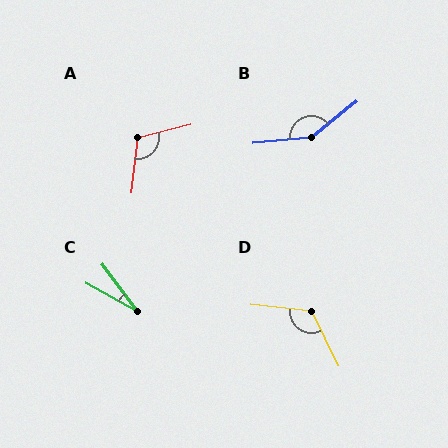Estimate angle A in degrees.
Approximately 110 degrees.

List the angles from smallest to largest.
C (25°), A (110°), D (122°), B (146°).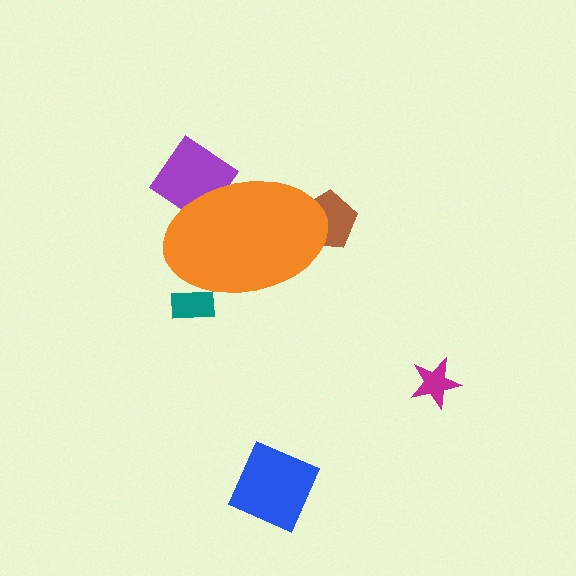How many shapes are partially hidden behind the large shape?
3 shapes are partially hidden.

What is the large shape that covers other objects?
An orange ellipse.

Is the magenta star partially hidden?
No, the magenta star is fully visible.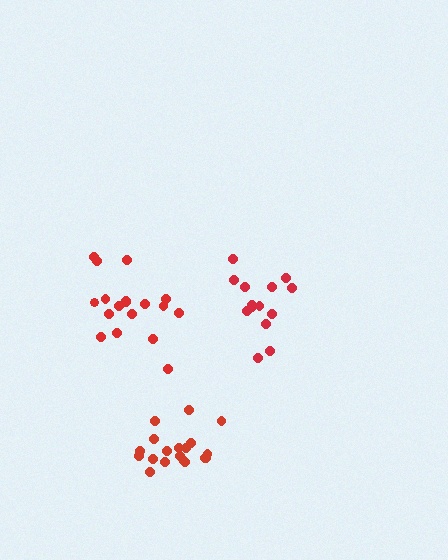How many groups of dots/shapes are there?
There are 3 groups.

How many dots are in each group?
Group 1: 14 dots, Group 2: 19 dots, Group 3: 18 dots (51 total).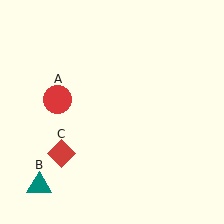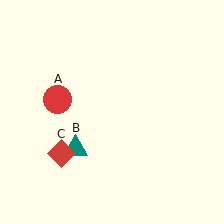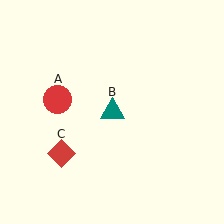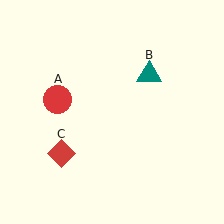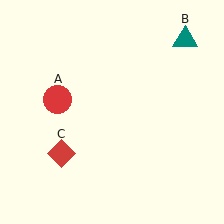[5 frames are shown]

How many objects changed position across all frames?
1 object changed position: teal triangle (object B).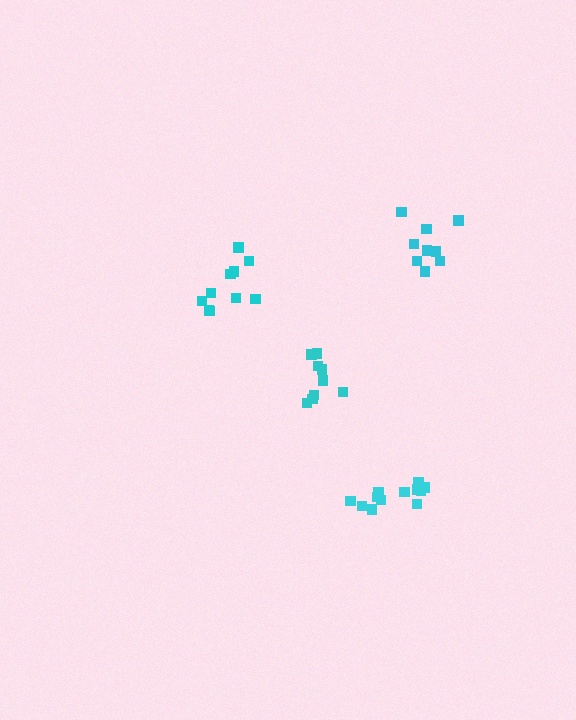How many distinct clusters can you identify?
There are 4 distinct clusters.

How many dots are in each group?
Group 1: 9 dots, Group 2: 10 dots, Group 3: 12 dots, Group 4: 9 dots (40 total).